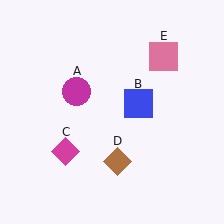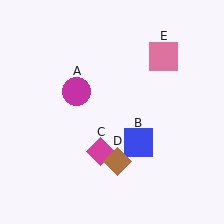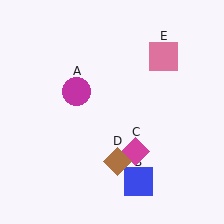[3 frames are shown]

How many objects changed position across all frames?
2 objects changed position: blue square (object B), magenta diamond (object C).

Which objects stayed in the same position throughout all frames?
Magenta circle (object A) and brown diamond (object D) and pink square (object E) remained stationary.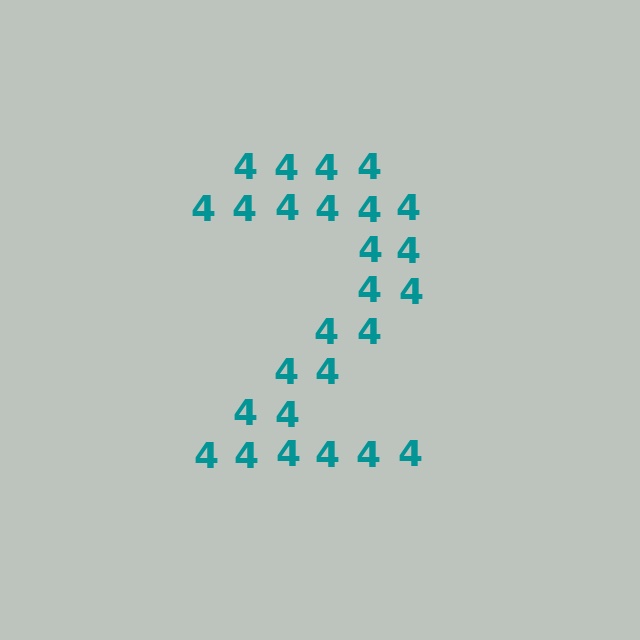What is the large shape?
The large shape is the digit 2.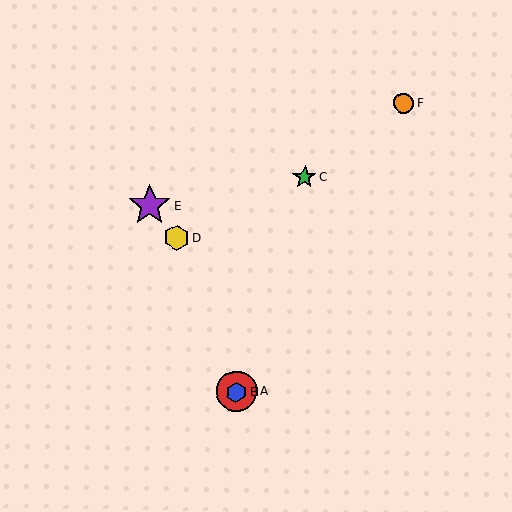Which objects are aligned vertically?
Objects A, B are aligned vertically.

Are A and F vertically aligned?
No, A is at x≈237 and F is at x≈403.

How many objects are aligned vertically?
2 objects (A, B) are aligned vertically.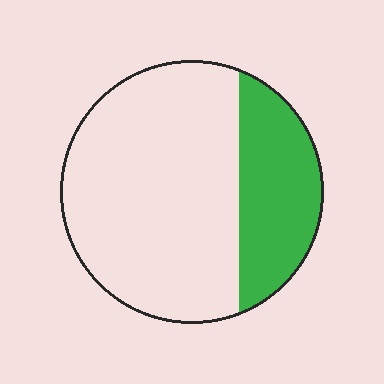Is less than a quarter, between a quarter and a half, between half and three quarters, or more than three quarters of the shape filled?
Between a quarter and a half.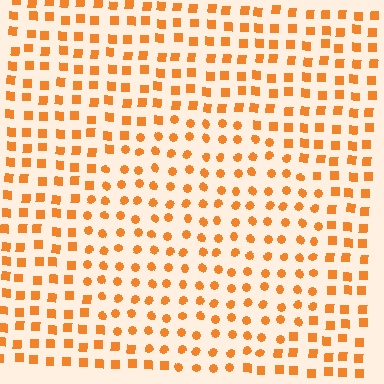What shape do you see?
I see a circle.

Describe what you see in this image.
The image is filled with small orange elements arranged in a uniform grid. A circle-shaped region contains circles, while the surrounding area contains squares. The boundary is defined purely by the change in element shape.